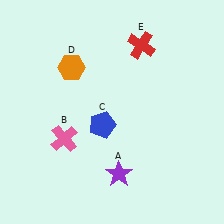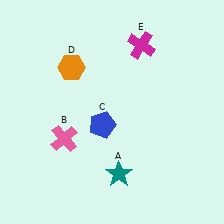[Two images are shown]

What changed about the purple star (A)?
In Image 1, A is purple. In Image 2, it changed to teal.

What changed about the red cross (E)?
In Image 1, E is red. In Image 2, it changed to magenta.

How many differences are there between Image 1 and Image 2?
There are 2 differences between the two images.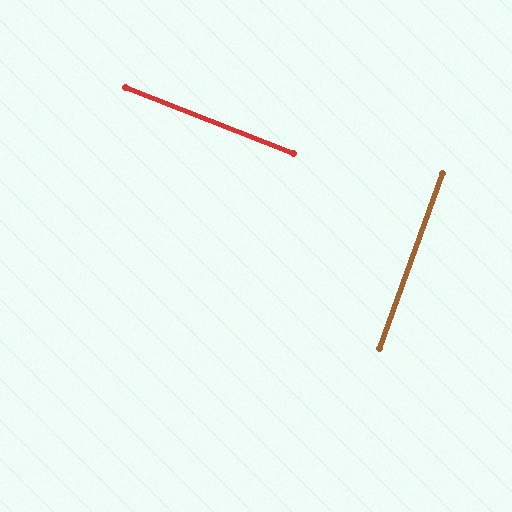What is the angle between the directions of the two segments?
Approximately 88 degrees.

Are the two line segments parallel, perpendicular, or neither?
Perpendicular — they meet at approximately 88°.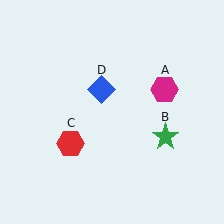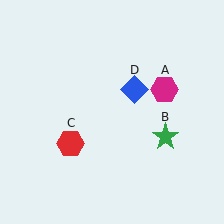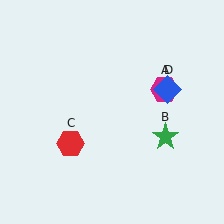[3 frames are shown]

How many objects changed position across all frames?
1 object changed position: blue diamond (object D).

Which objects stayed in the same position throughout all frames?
Magenta hexagon (object A) and green star (object B) and red hexagon (object C) remained stationary.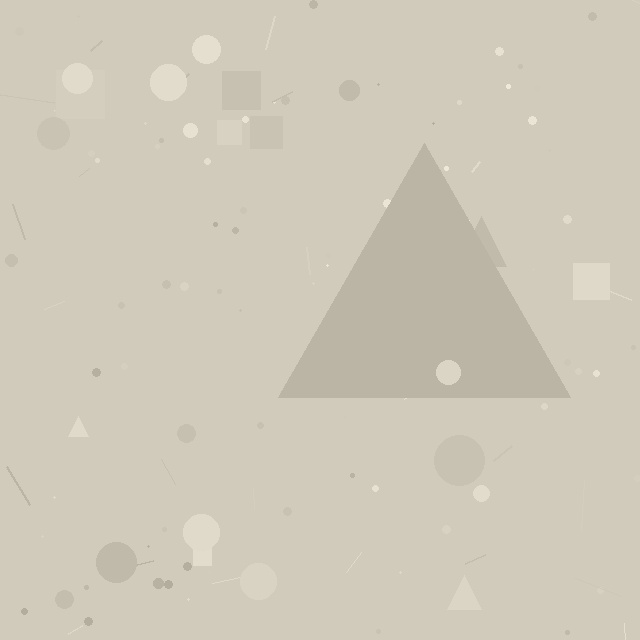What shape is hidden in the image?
A triangle is hidden in the image.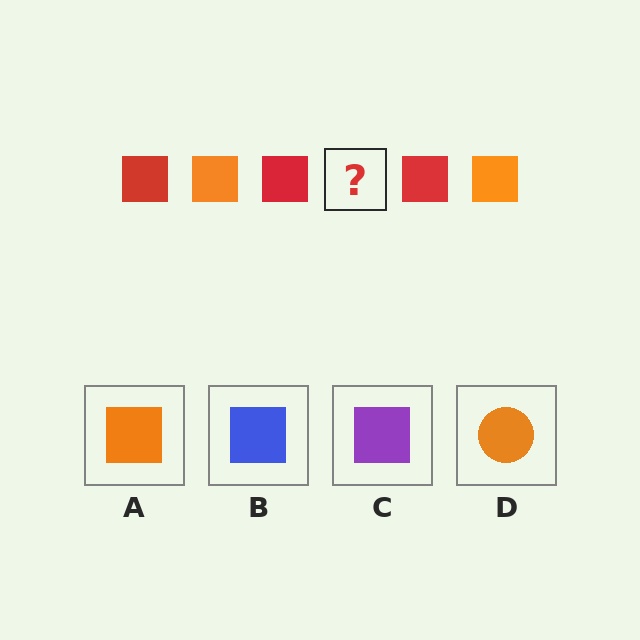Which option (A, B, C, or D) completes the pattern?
A.